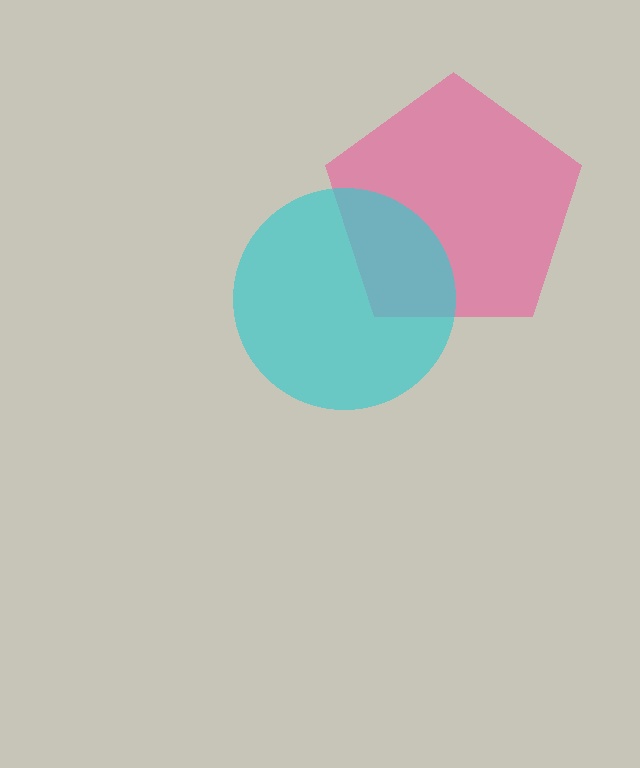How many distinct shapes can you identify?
There are 2 distinct shapes: a pink pentagon, a cyan circle.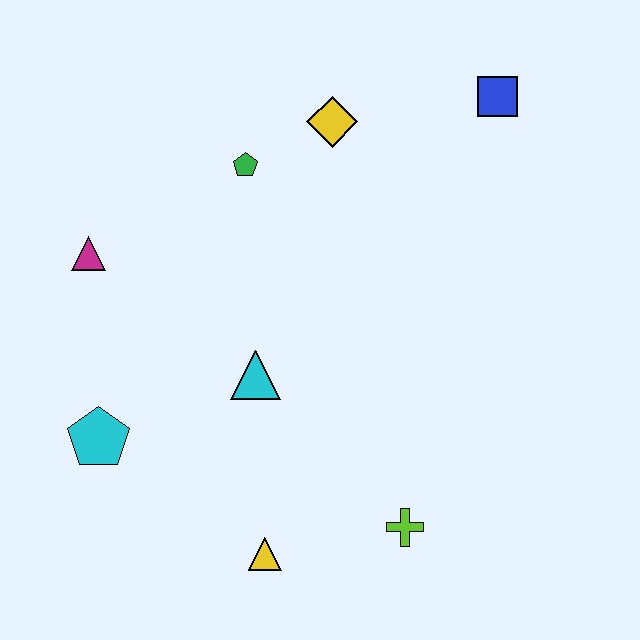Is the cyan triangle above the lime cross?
Yes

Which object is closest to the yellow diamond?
The green pentagon is closest to the yellow diamond.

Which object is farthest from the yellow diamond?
The yellow triangle is farthest from the yellow diamond.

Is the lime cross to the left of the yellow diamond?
No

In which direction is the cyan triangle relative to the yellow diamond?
The cyan triangle is below the yellow diamond.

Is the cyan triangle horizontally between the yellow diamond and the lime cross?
No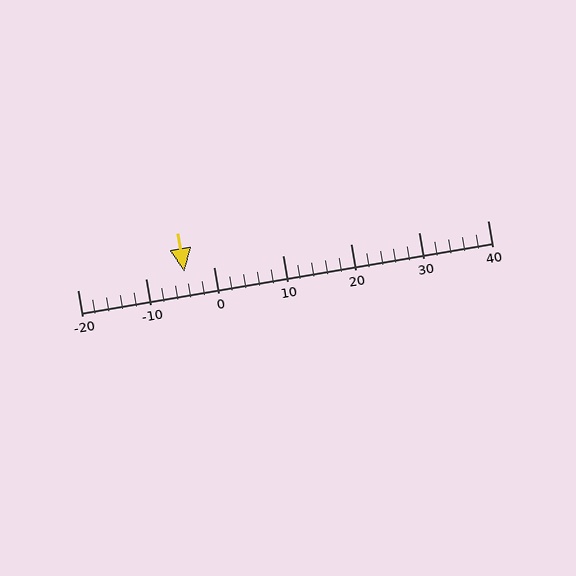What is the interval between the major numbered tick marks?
The major tick marks are spaced 10 units apart.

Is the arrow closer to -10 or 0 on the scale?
The arrow is closer to 0.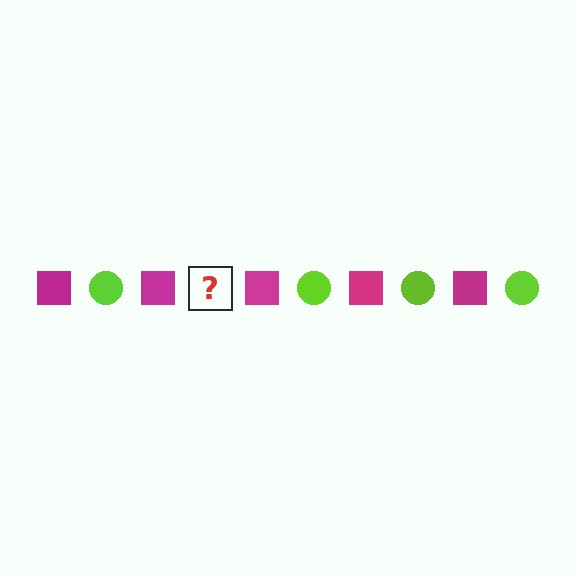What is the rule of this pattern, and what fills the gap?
The rule is that the pattern alternates between magenta square and lime circle. The gap should be filled with a lime circle.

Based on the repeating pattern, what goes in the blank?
The blank should be a lime circle.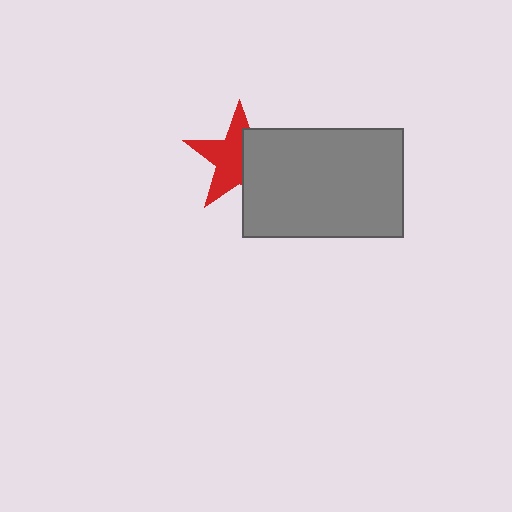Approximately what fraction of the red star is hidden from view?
Roughly 44% of the red star is hidden behind the gray rectangle.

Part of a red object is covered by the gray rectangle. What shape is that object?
It is a star.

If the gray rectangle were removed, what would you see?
You would see the complete red star.